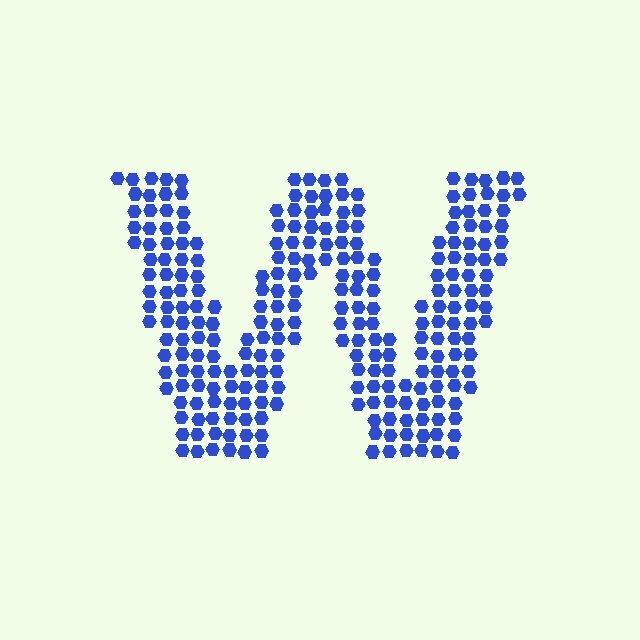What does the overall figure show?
The overall figure shows the letter W.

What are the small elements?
The small elements are hexagons.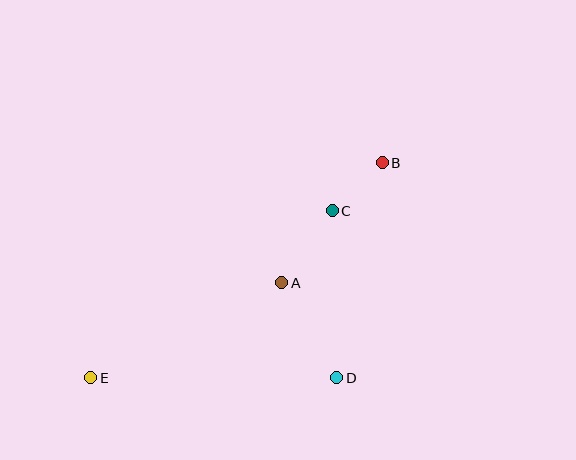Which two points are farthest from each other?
Points B and E are farthest from each other.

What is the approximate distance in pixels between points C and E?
The distance between C and E is approximately 294 pixels.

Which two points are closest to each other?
Points B and C are closest to each other.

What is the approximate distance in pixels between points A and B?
The distance between A and B is approximately 157 pixels.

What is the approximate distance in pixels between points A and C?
The distance between A and C is approximately 88 pixels.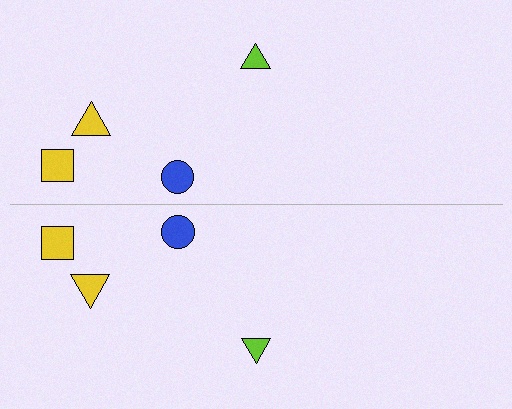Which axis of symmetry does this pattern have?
The pattern has a horizontal axis of symmetry running through the center of the image.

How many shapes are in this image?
There are 8 shapes in this image.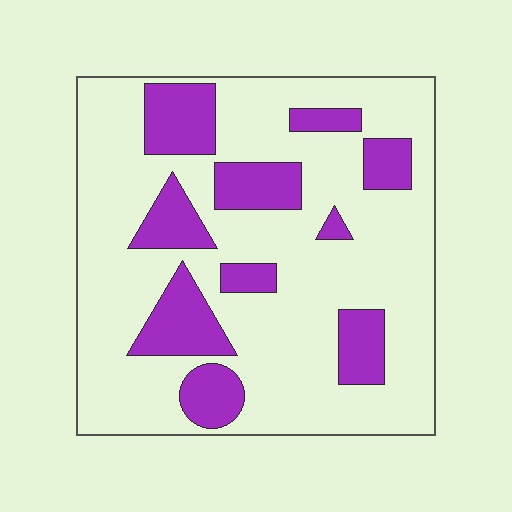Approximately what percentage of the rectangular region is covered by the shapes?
Approximately 25%.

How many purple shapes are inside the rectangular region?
10.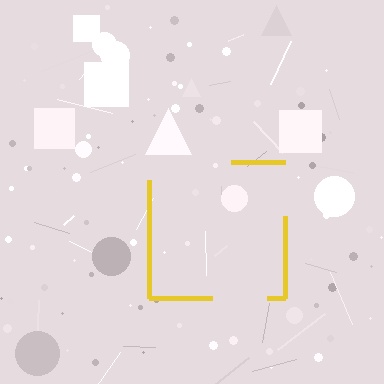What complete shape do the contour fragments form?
The contour fragments form a square.